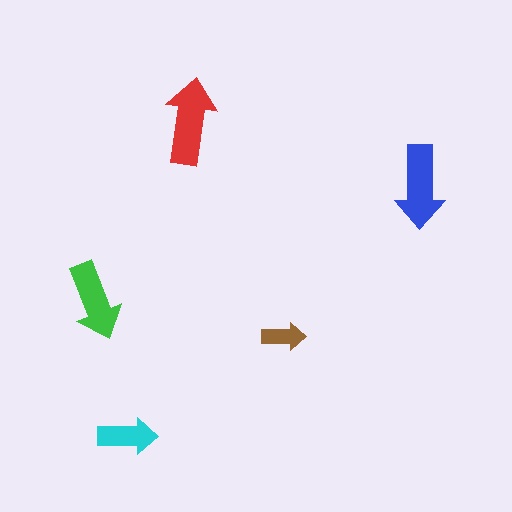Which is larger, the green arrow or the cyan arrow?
The green one.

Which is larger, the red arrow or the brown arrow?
The red one.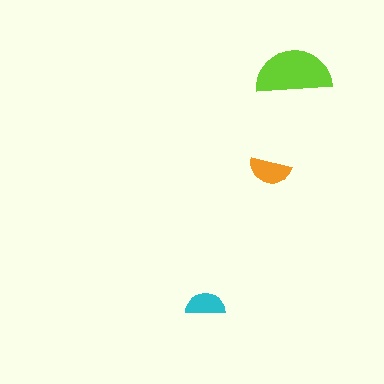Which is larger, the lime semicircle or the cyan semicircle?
The lime one.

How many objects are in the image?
There are 3 objects in the image.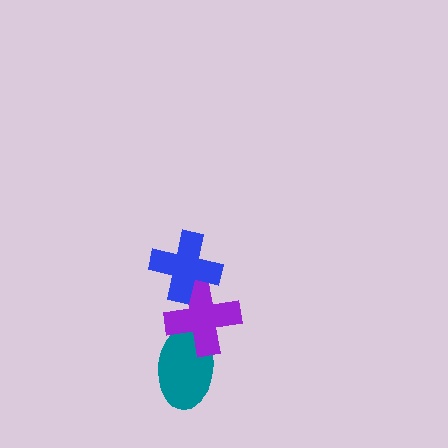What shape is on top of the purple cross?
The blue cross is on top of the purple cross.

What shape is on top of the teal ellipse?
The purple cross is on top of the teal ellipse.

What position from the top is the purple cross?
The purple cross is 2nd from the top.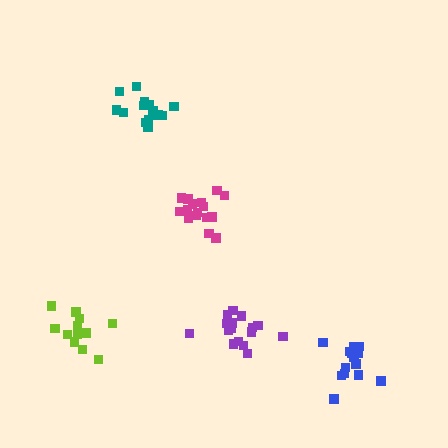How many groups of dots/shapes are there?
There are 5 groups.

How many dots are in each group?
Group 1: 16 dots, Group 2: 12 dots, Group 3: 15 dots, Group 4: 16 dots, Group 5: 15 dots (74 total).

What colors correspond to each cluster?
The clusters are colored: magenta, lime, blue, purple, teal.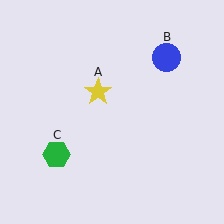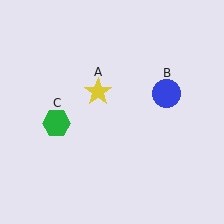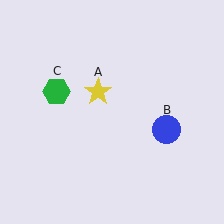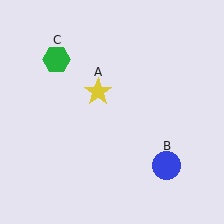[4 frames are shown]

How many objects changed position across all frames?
2 objects changed position: blue circle (object B), green hexagon (object C).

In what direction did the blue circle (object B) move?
The blue circle (object B) moved down.